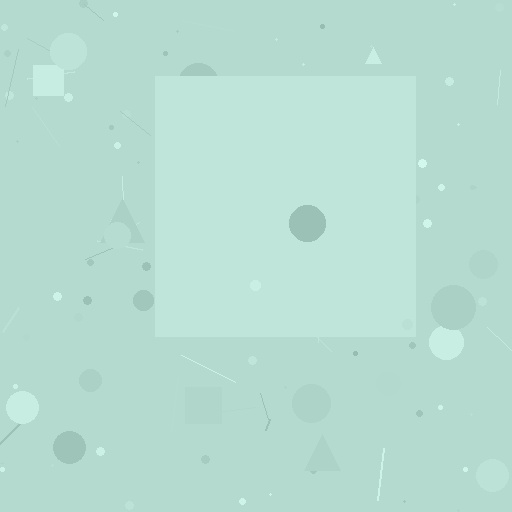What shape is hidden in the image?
A square is hidden in the image.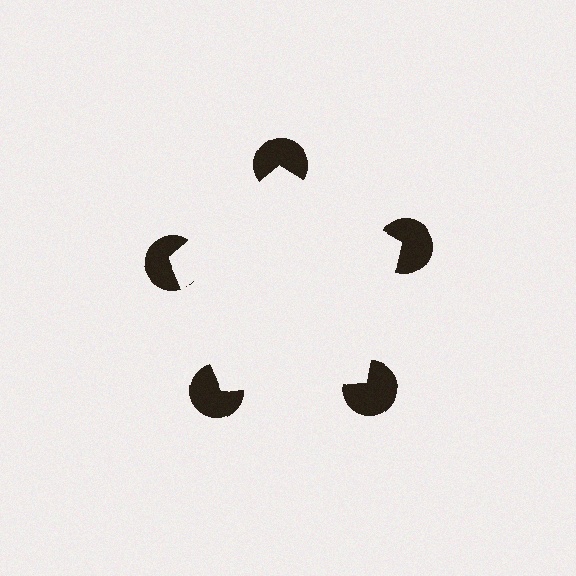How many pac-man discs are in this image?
There are 5 — one at each vertex of the illusory pentagon.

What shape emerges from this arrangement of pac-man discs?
An illusory pentagon — its edges are inferred from the aligned wedge cuts in the pac-man discs, not physically drawn.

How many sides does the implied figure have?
5 sides.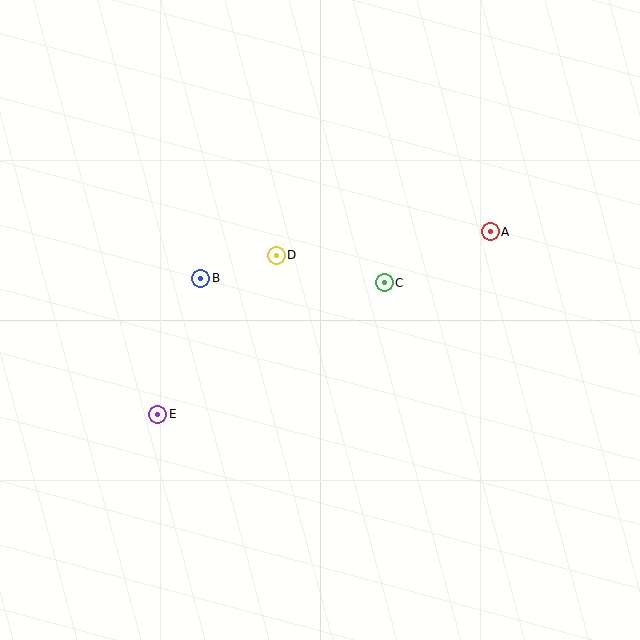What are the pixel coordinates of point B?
Point B is at (201, 278).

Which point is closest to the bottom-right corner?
Point A is closest to the bottom-right corner.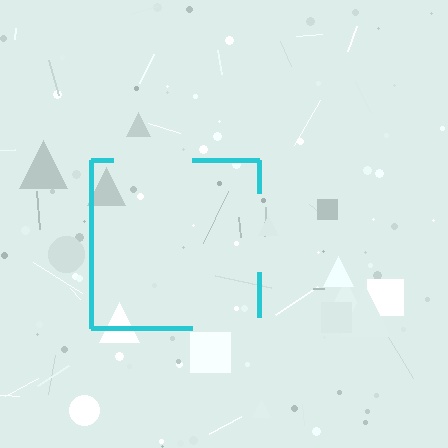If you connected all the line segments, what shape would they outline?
They would outline a square.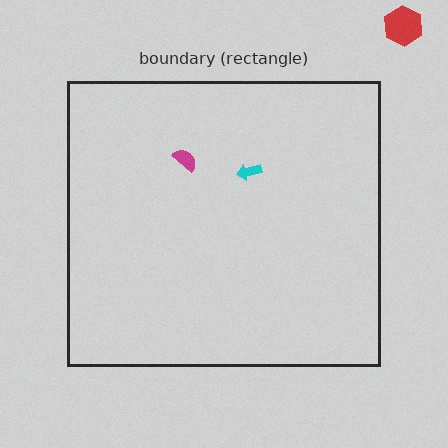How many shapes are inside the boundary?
2 inside, 1 outside.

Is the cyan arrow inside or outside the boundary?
Inside.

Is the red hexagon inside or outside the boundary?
Outside.